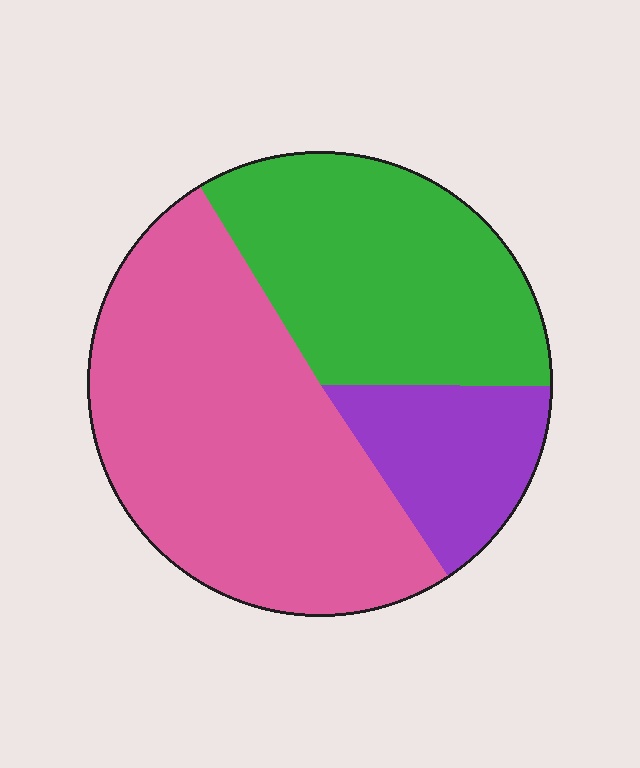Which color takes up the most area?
Pink, at roughly 50%.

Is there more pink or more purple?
Pink.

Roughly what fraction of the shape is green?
Green takes up about one third (1/3) of the shape.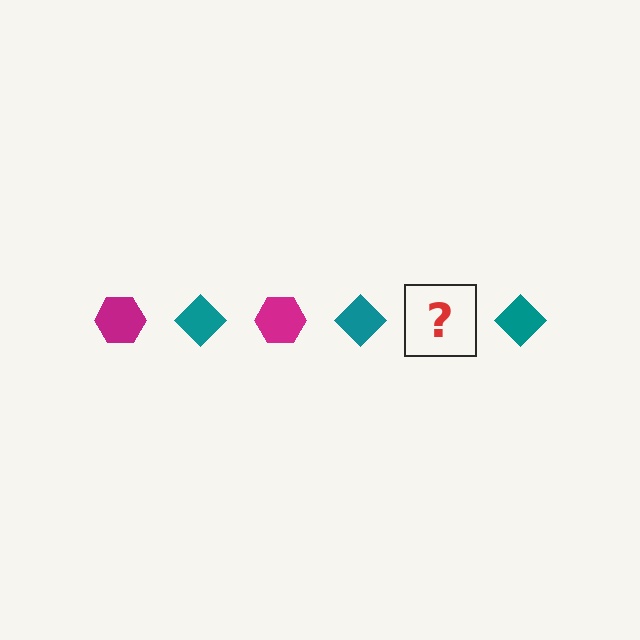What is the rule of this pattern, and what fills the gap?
The rule is that the pattern alternates between magenta hexagon and teal diamond. The gap should be filled with a magenta hexagon.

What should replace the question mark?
The question mark should be replaced with a magenta hexagon.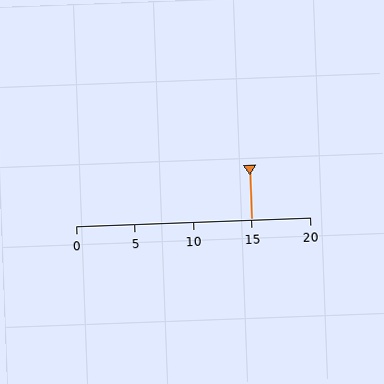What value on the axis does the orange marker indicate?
The marker indicates approximately 15.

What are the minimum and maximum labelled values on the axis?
The axis runs from 0 to 20.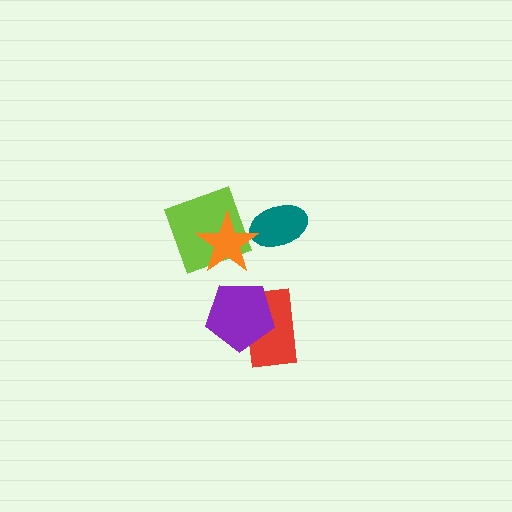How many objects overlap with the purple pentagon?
1 object overlaps with the purple pentagon.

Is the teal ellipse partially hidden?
Yes, it is partially covered by another shape.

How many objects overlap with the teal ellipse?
1 object overlaps with the teal ellipse.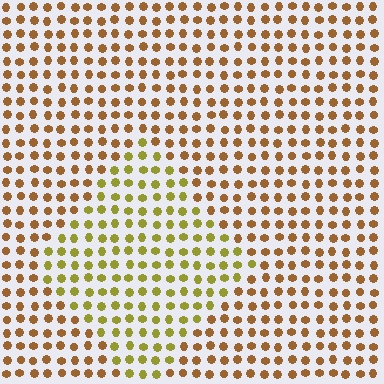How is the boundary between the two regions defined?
The boundary is defined purely by a slight shift in hue (about 35 degrees). Spacing, size, and orientation are identical on both sides.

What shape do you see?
I see a diamond.